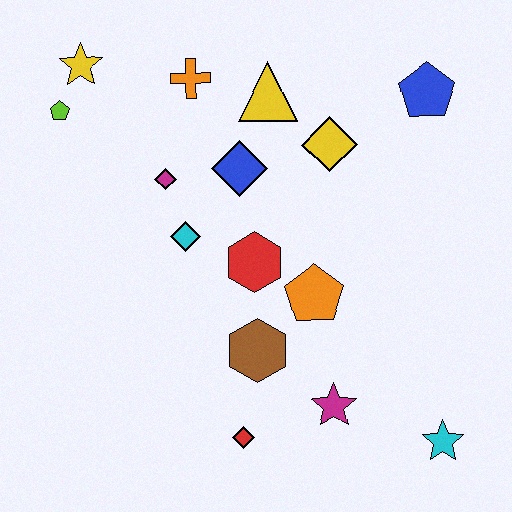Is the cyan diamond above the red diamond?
Yes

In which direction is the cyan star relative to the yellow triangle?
The cyan star is below the yellow triangle.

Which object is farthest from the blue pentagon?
The red diamond is farthest from the blue pentagon.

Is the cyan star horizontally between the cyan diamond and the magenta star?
No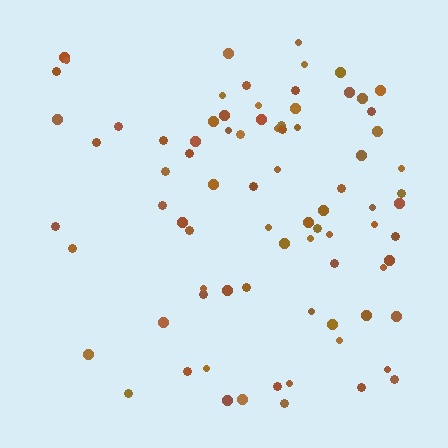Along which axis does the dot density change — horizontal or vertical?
Horizontal.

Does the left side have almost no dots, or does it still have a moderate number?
Still a moderate number, just noticeably fewer than the right.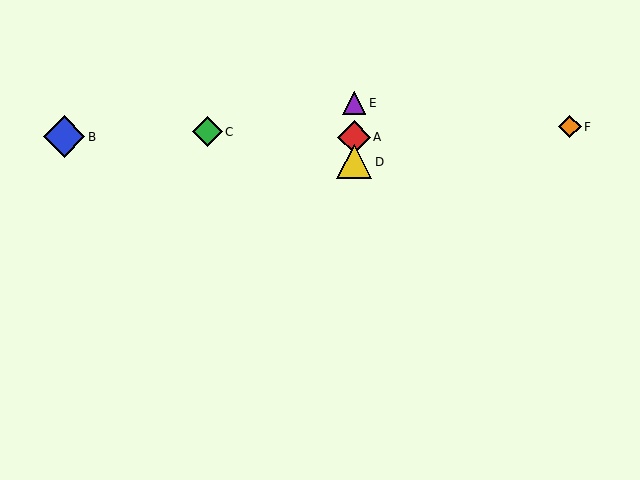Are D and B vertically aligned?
No, D is at x≈354 and B is at x≈64.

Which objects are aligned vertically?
Objects A, D, E are aligned vertically.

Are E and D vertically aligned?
Yes, both are at x≈354.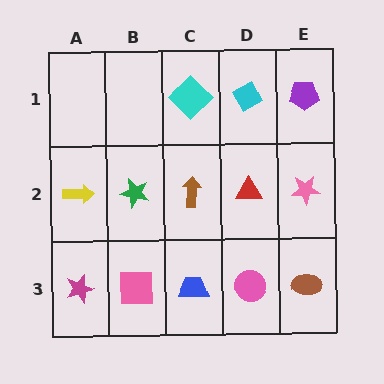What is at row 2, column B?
A green star.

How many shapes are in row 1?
3 shapes.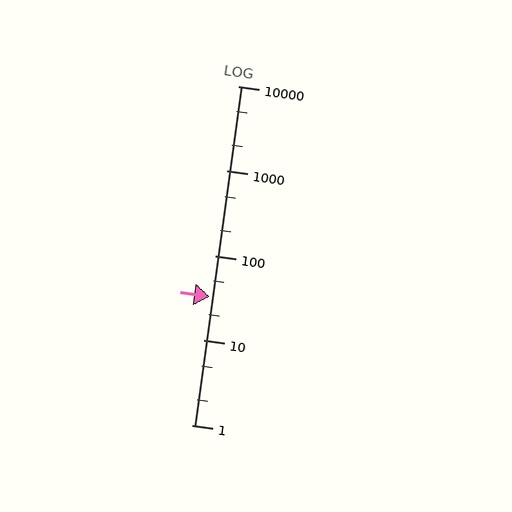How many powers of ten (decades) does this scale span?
The scale spans 4 decades, from 1 to 10000.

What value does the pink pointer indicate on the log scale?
The pointer indicates approximately 33.